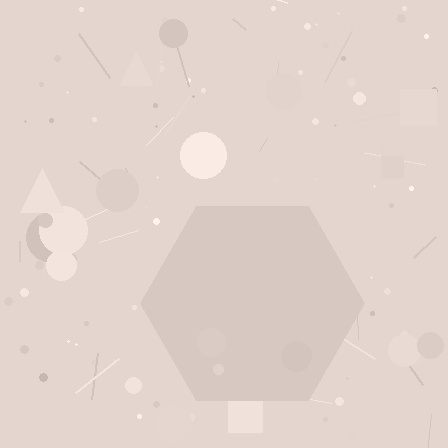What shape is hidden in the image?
A hexagon is hidden in the image.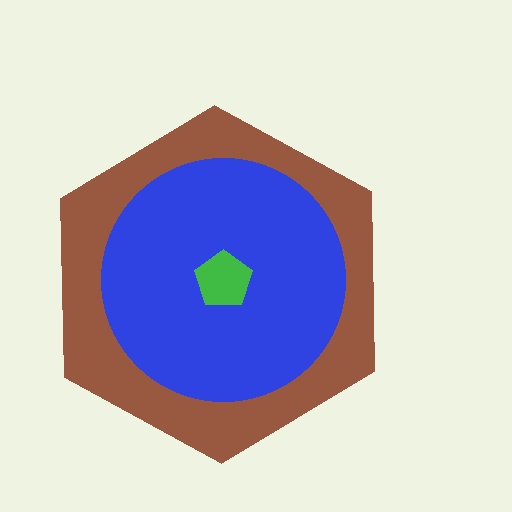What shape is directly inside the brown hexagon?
The blue circle.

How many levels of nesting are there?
3.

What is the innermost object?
The green pentagon.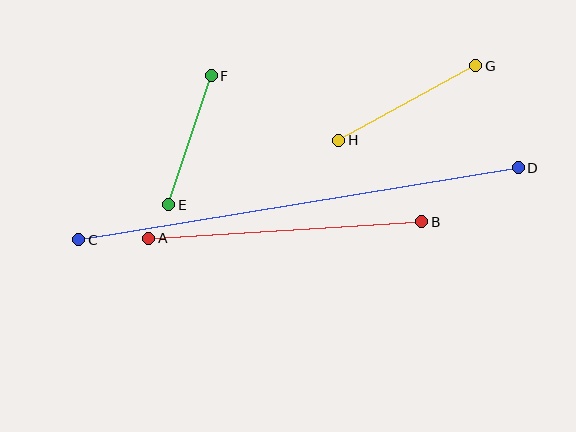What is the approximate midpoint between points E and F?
The midpoint is at approximately (190, 140) pixels.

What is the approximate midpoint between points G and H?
The midpoint is at approximately (407, 103) pixels.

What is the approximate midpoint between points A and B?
The midpoint is at approximately (285, 230) pixels.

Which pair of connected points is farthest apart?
Points C and D are farthest apart.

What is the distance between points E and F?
The distance is approximately 136 pixels.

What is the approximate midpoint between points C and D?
The midpoint is at approximately (299, 204) pixels.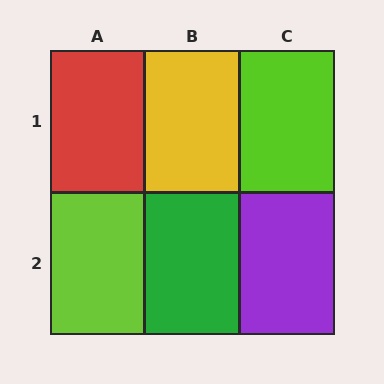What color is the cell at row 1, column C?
Lime.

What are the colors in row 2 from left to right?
Lime, green, purple.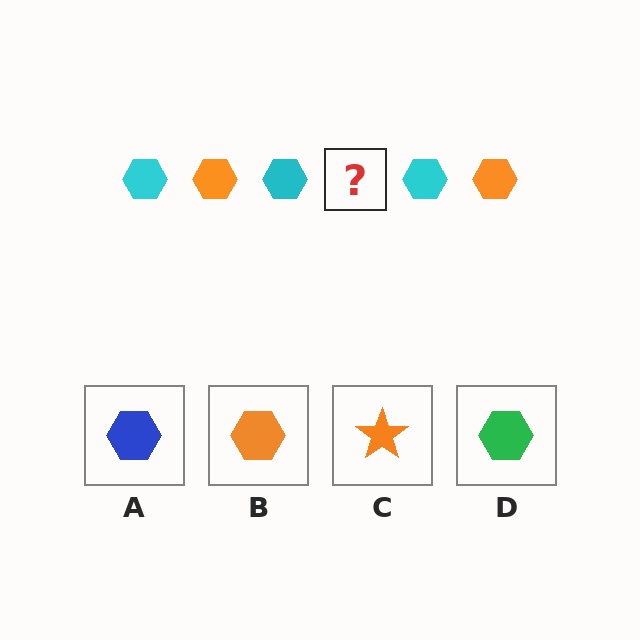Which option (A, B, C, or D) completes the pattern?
B.